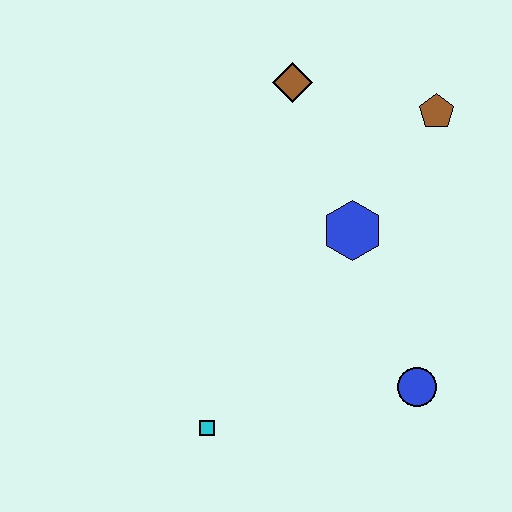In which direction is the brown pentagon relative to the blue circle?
The brown pentagon is above the blue circle.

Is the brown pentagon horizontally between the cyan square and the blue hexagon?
No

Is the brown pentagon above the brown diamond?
No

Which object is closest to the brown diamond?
The brown pentagon is closest to the brown diamond.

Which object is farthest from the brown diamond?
The cyan square is farthest from the brown diamond.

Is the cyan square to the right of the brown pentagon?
No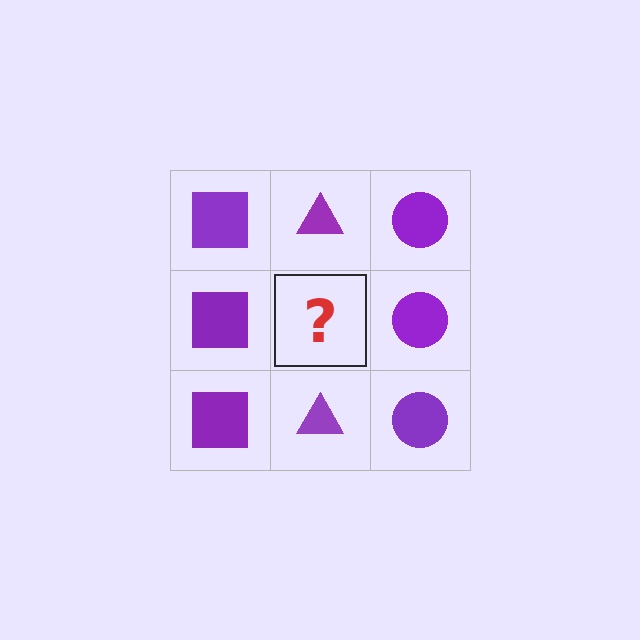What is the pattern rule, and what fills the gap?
The rule is that each column has a consistent shape. The gap should be filled with a purple triangle.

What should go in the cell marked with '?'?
The missing cell should contain a purple triangle.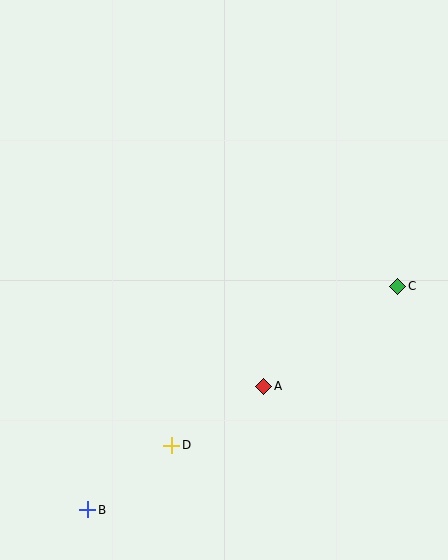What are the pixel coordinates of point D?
Point D is at (172, 445).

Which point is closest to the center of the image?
Point A at (264, 386) is closest to the center.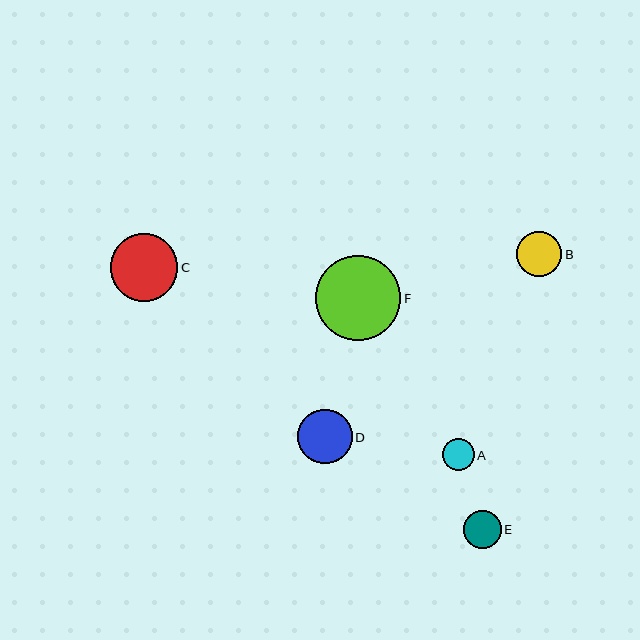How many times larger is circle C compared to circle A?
Circle C is approximately 2.1 times the size of circle A.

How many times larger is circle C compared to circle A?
Circle C is approximately 2.1 times the size of circle A.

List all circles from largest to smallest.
From largest to smallest: F, C, D, B, E, A.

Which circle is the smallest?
Circle A is the smallest with a size of approximately 32 pixels.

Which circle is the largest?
Circle F is the largest with a size of approximately 85 pixels.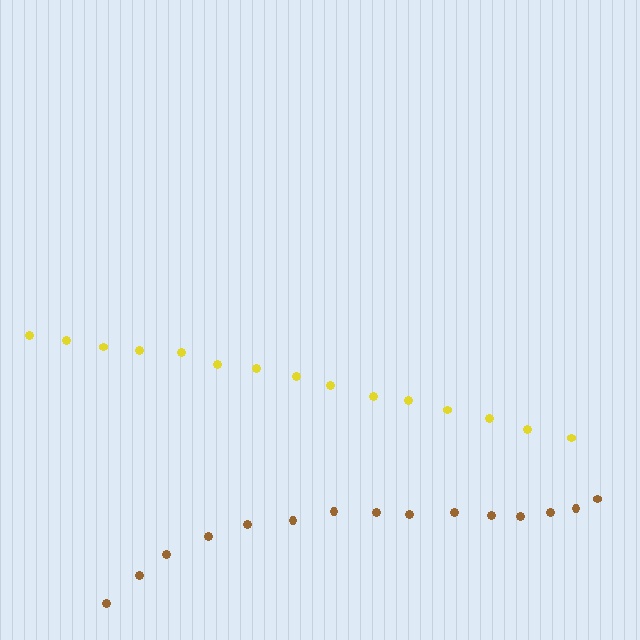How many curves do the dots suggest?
There are 2 distinct paths.